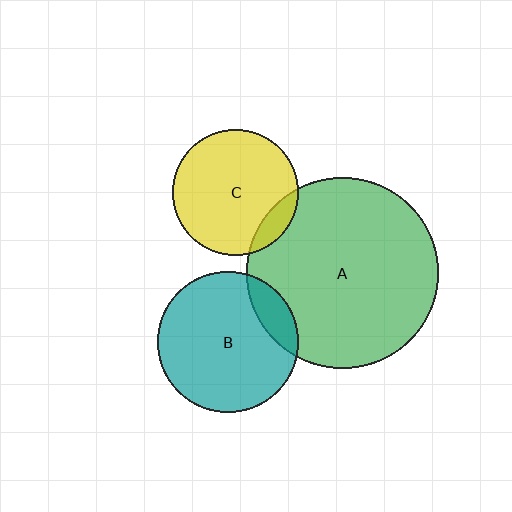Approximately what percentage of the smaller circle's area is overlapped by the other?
Approximately 10%.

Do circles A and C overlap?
Yes.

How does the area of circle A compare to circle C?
Approximately 2.3 times.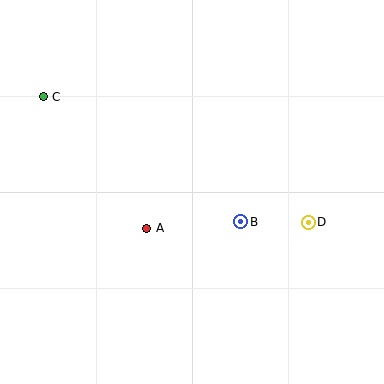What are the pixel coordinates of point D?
Point D is at (308, 222).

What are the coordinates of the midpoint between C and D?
The midpoint between C and D is at (176, 160).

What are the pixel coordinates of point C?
Point C is at (43, 97).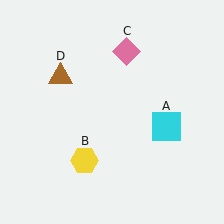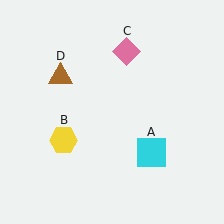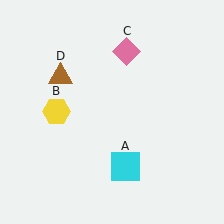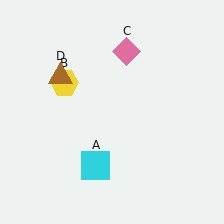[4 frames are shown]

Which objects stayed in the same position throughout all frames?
Pink diamond (object C) and brown triangle (object D) remained stationary.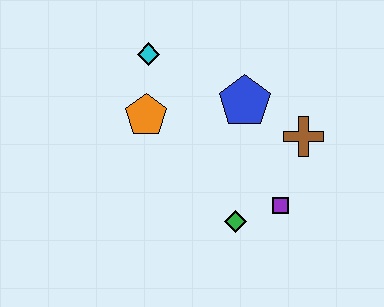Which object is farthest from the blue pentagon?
The green diamond is farthest from the blue pentagon.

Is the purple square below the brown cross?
Yes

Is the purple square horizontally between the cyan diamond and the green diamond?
No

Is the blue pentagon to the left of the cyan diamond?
No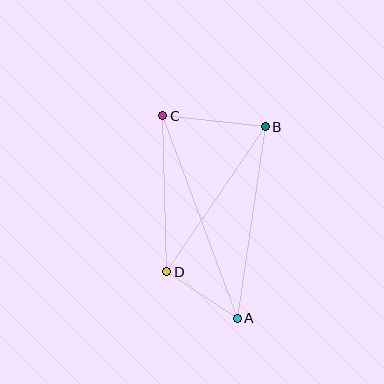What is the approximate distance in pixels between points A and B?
The distance between A and B is approximately 194 pixels.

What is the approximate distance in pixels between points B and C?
The distance between B and C is approximately 103 pixels.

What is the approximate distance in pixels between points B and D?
The distance between B and D is approximately 175 pixels.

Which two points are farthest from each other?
Points A and C are farthest from each other.